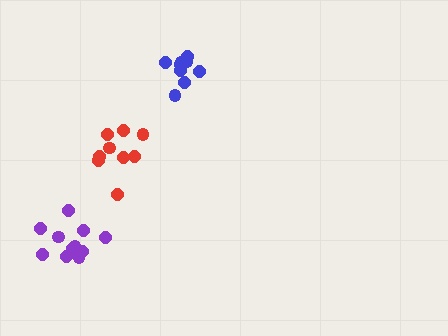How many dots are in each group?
Group 1: 9 dots, Group 2: 12 dots, Group 3: 9 dots (30 total).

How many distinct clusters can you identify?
There are 3 distinct clusters.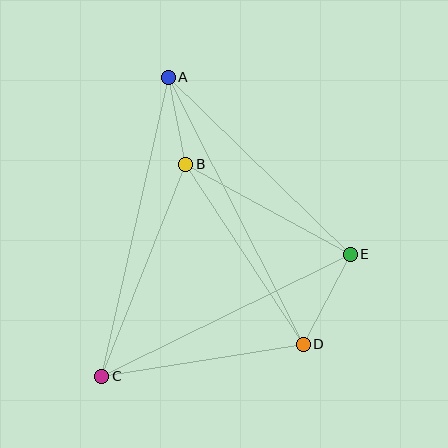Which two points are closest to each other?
Points A and B are closest to each other.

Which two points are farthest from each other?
Points A and C are farthest from each other.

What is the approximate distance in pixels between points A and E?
The distance between A and E is approximately 254 pixels.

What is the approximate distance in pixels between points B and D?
The distance between B and D is approximately 215 pixels.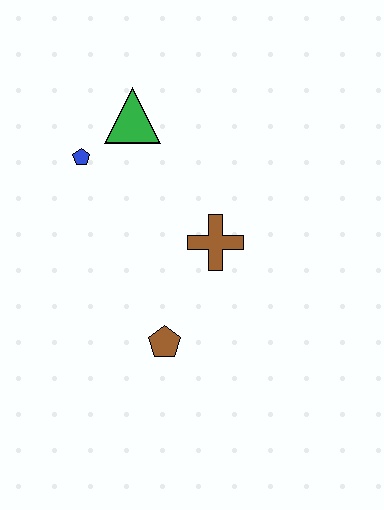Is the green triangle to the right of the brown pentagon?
No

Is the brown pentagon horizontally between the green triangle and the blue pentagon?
No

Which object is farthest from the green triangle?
The brown pentagon is farthest from the green triangle.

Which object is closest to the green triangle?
The blue pentagon is closest to the green triangle.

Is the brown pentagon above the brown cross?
No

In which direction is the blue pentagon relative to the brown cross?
The blue pentagon is to the left of the brown cross.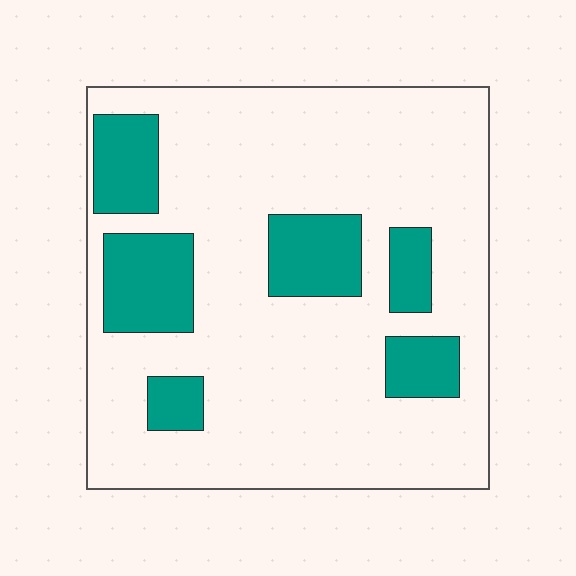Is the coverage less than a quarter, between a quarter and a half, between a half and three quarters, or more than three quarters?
Less than a quarter.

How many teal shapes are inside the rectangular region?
6.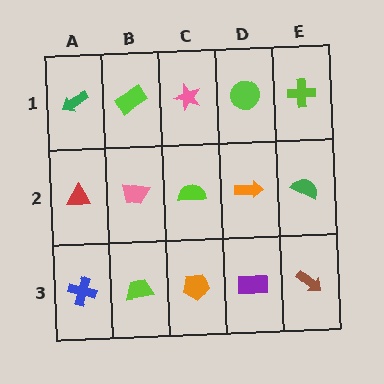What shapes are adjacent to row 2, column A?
A green arrow (row 1, column A), a blue cross (row 3, column A), a pink trapezoid (row 2, column B).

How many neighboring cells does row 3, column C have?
3.